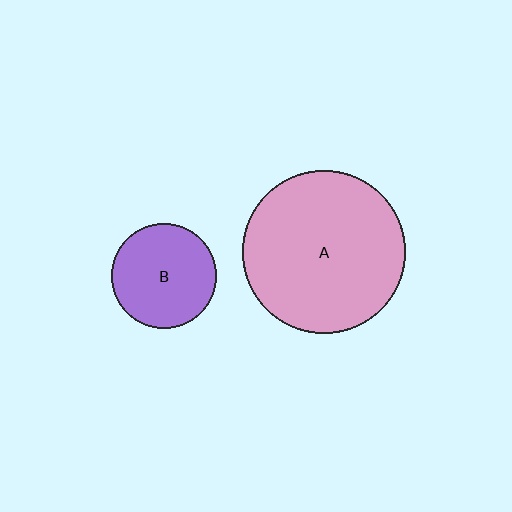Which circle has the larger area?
Circle A (pink).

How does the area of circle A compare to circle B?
Approximately 2.4 times.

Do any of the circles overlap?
No, none of the circles overlap.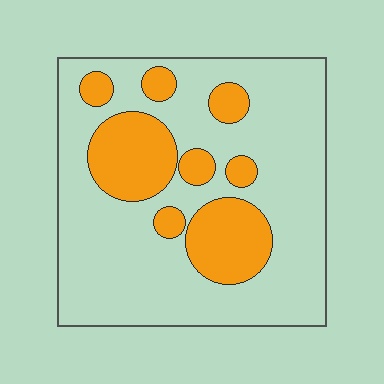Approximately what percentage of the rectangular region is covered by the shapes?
Approximately 25%.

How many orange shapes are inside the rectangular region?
8.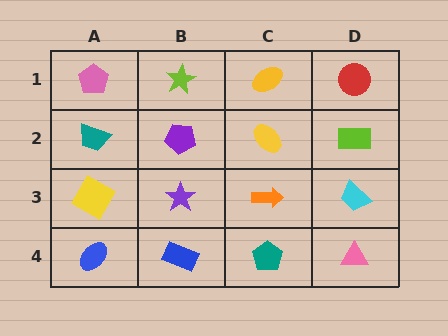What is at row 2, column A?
A teal trapezoid.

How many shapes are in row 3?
4 shapes.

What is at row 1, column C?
A yellow ellipse.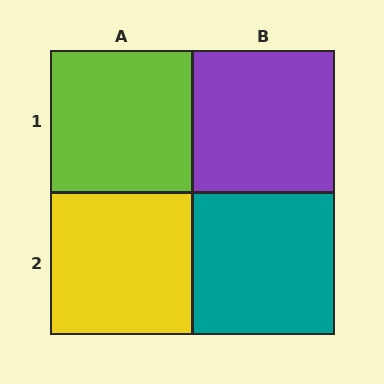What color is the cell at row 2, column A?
Yellow.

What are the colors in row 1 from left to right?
Lime, purple.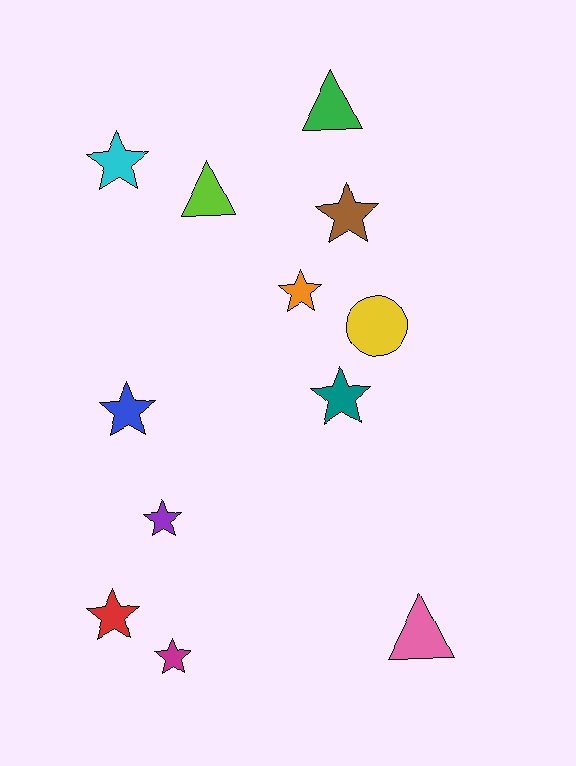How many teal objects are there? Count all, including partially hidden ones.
There is 1 teal object.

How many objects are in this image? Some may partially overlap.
There are 12 objects.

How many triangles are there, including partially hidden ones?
There are 3 triangles.